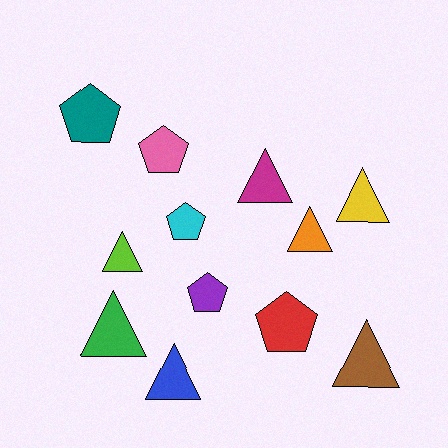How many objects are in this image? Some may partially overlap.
There are 12 objects.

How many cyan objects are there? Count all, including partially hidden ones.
There is 1 cyan object.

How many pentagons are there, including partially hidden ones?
There are 5 pentagons.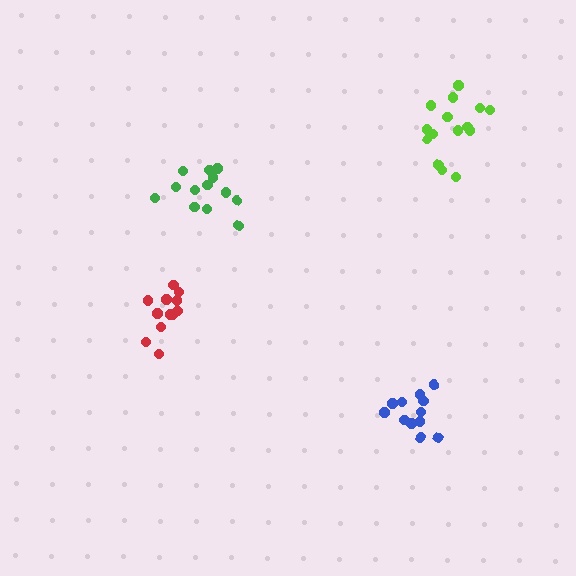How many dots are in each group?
Group 1: 13 dots, Group 2: 12 dots, Group 3: 12 dots, Group 4: 15 dots (52 total).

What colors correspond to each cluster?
The clusters are colored: green, red, blue, lime.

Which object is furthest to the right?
The lime cluster is rightmost.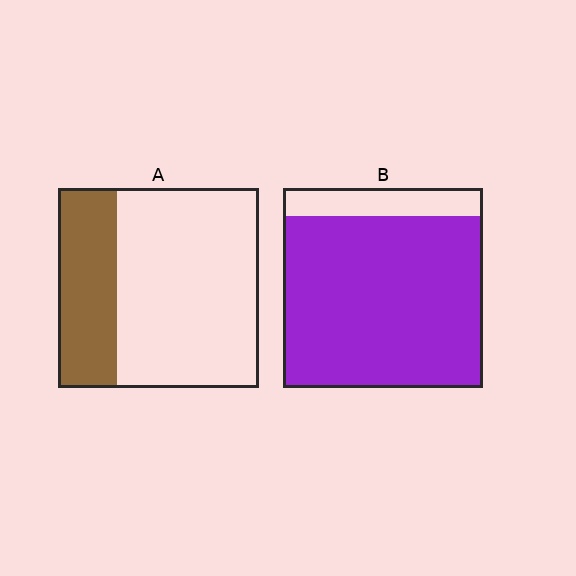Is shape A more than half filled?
No.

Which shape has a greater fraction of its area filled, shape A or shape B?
Shape B.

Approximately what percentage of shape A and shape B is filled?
A is approximately 30% and B is approximately 85%.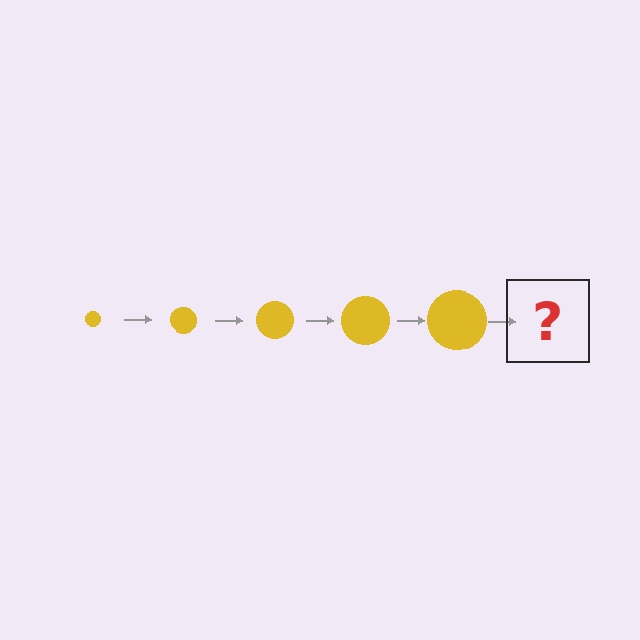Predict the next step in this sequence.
The next step is a yellow circle, larger than the previous one.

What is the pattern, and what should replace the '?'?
The pattern is that the circle gets progressively larger each step. The '?' should be a yellow circle, larger than the previous one.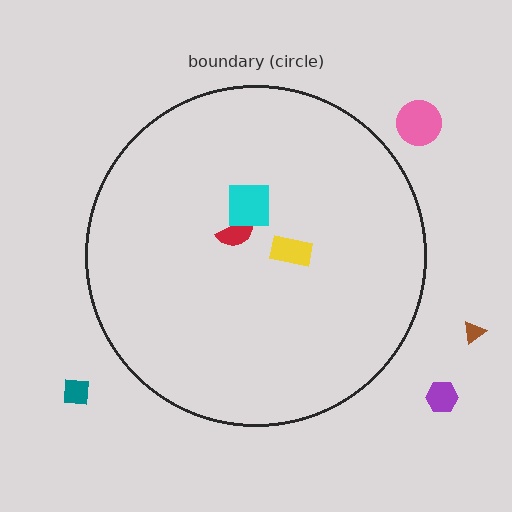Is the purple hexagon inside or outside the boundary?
Outside.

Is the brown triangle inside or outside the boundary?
Outside.